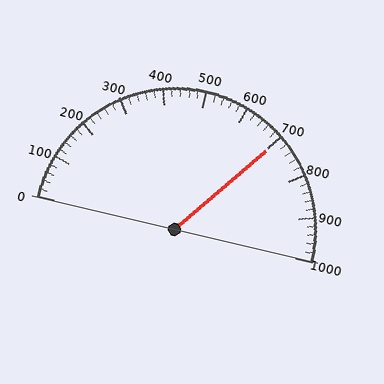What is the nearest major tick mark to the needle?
The nearest major tick mark is 700.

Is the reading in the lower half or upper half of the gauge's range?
The reading is in the upper half of the range (0 to 1000).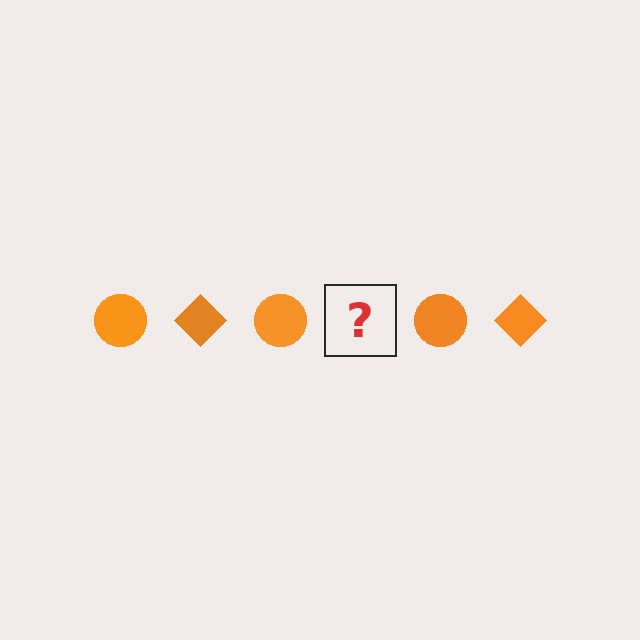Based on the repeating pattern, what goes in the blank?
The blank should be an orange diamond.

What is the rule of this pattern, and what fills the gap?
The rule is that the pattern cycles through circle, diamond shapes in orange. The gap should be filled with an orange diamond.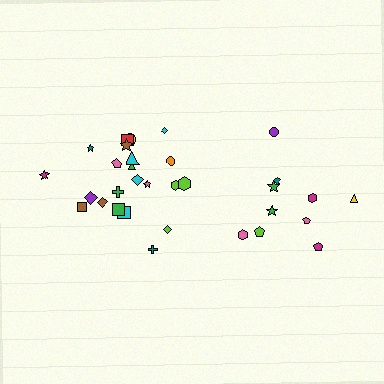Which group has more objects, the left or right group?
The left group.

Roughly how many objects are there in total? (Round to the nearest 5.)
Roughly 30 objects in total.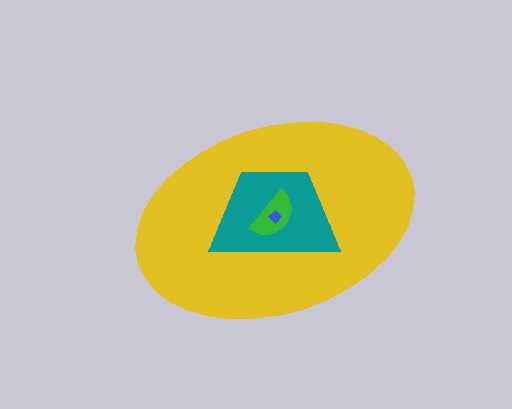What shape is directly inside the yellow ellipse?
The teal trapezoid.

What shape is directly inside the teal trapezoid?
The green semicircle.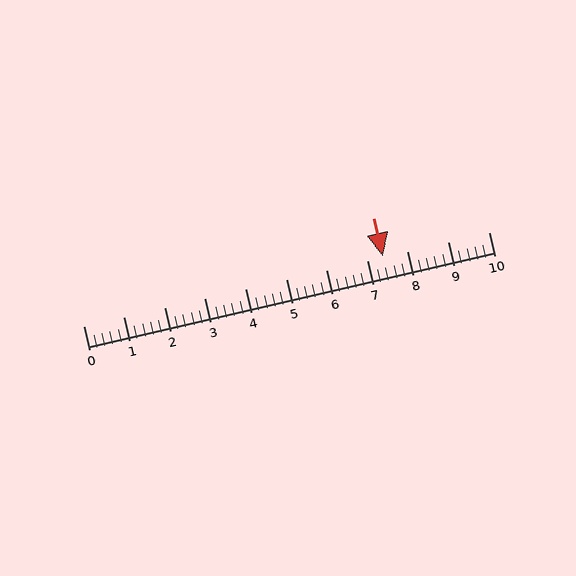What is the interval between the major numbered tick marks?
The major tick marks are spaced 1 units apart.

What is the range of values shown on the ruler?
The ruler shows values from 0 to 10.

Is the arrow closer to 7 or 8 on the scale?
The arrow is closer to 7.